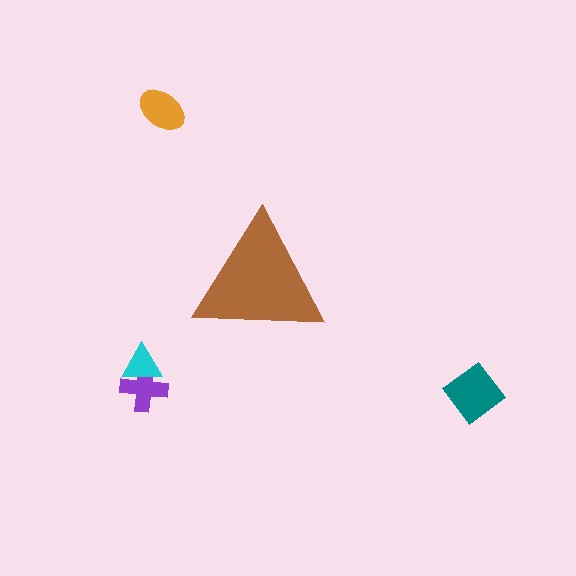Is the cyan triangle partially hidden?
No, the cyan triangle is fully visible.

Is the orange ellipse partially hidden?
No, the orange ellipse is fully visible.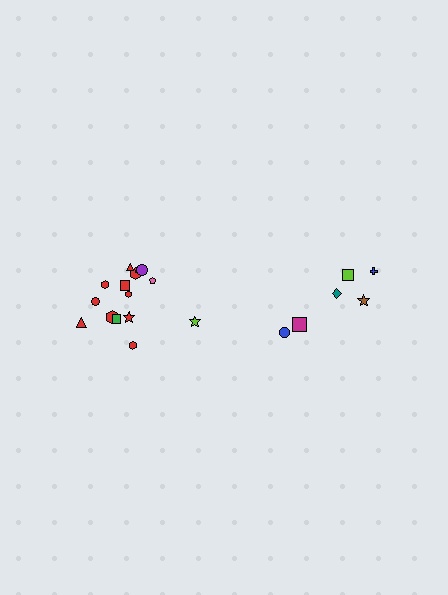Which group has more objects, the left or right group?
The left group.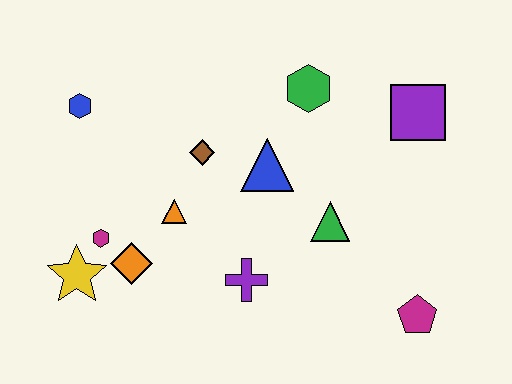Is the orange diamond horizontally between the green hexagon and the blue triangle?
No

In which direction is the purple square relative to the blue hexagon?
The purple square is to the right of the blue hexagon.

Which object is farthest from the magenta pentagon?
The blue hexagon is farthest from the magenta pentagon.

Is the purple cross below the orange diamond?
Yes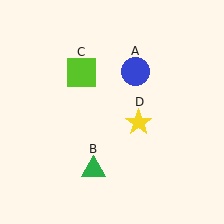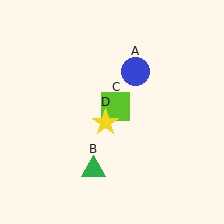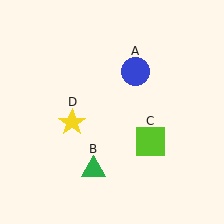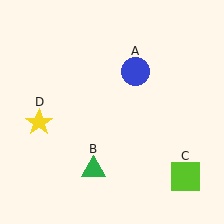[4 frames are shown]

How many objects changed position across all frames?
2 objects changed position: lime square (object C), yellow star (object D).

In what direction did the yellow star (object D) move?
The yellow star (object D) moved left.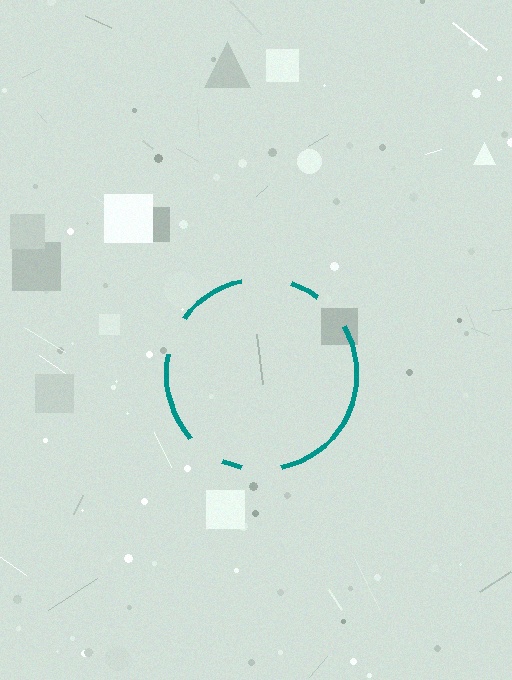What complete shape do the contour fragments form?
The contour fragments form a circle.